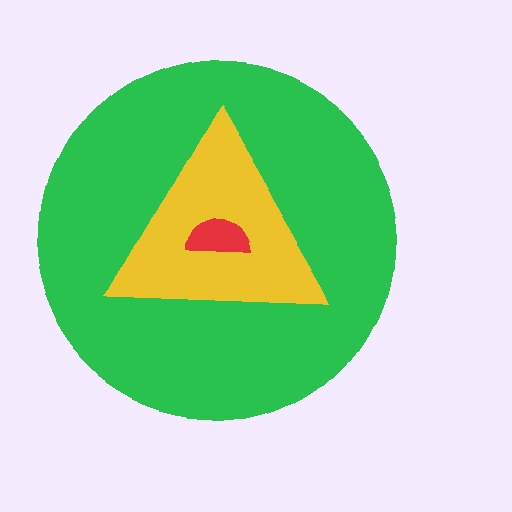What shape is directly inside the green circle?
The yellow triangle.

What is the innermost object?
The red semicircle.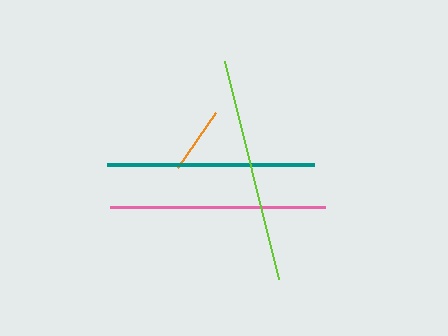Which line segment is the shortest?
The orange line is the shortest at approximately 67 pixels.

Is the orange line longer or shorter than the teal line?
The teal line is longer than the orange line.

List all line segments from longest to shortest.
From longest to shortest: lime, pink, teal, orange.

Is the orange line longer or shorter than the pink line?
The pink line is longer than the orange line.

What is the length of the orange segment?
The orange segment is approximately 67 pixels long.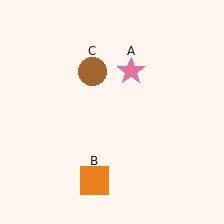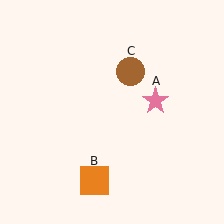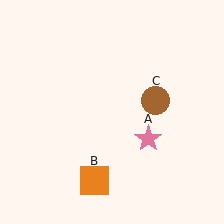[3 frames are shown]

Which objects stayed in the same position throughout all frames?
Orange square (object B) remained stationary.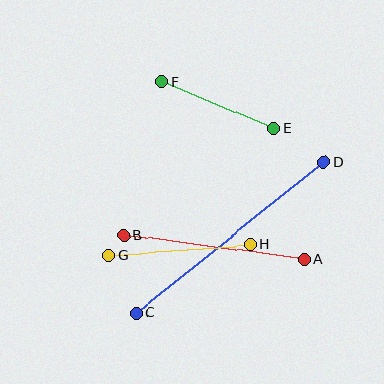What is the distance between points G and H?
The distance is approximately 141 pixels.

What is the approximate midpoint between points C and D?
The midpoint is at approximately (230, 237) pixels.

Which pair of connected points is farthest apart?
Points C and D are farthest apart.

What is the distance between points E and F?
The distance is approximately 122 pixels.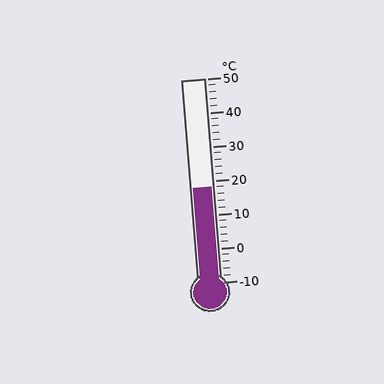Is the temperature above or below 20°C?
The temperature is below 20°C.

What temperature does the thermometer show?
The thermometer shows approximately 18°C.